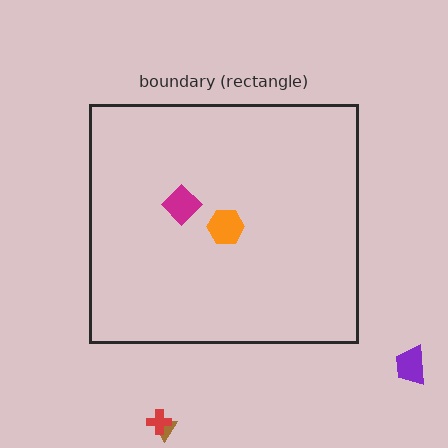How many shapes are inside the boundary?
2 inside, 3 outside.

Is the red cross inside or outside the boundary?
Outside.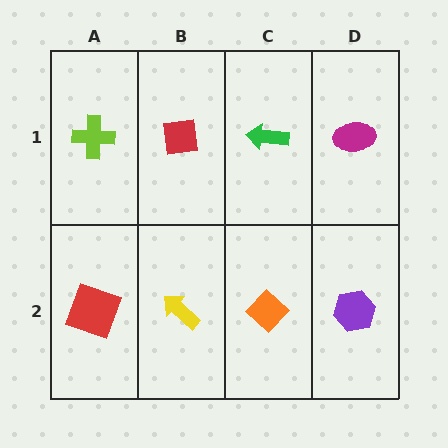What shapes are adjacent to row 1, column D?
A purple hexagon (row 2, column D), a green arrow (row 1, column C).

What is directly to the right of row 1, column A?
A red square.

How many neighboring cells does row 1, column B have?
3.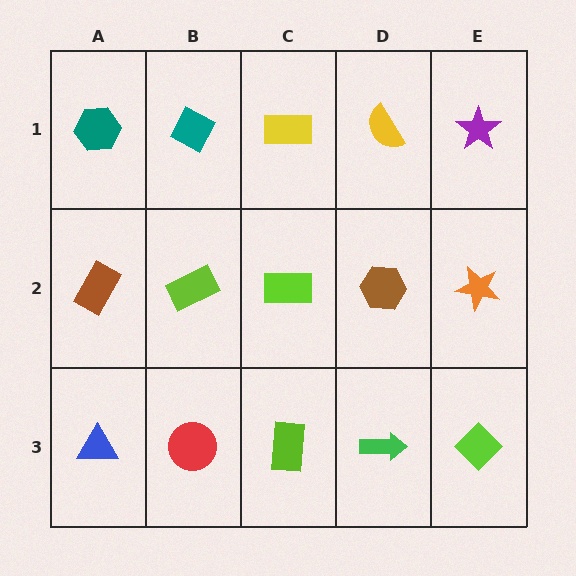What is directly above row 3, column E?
An orange star.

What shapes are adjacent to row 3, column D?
A brown hexagon (row 2, column D), a lime rectangle (row 3, column C), a lime diamond (row 3, column E).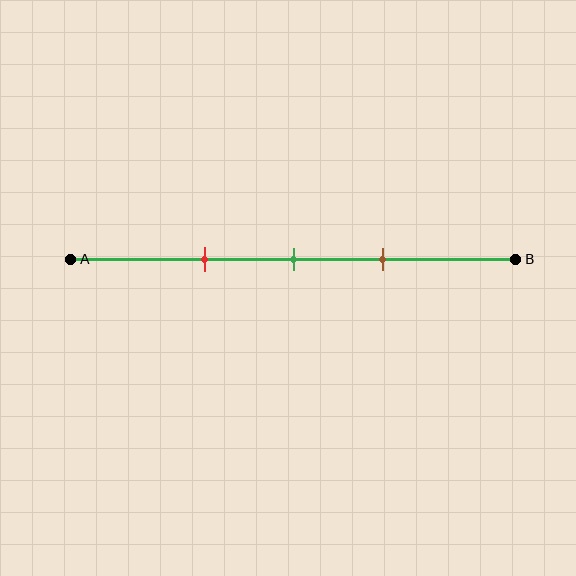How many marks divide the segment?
There are 3 marks dividing the segment.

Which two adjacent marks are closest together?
The green and brown marks are the closest adjacent pair.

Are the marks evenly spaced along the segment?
Yes, the marks are approximately evenly spaced.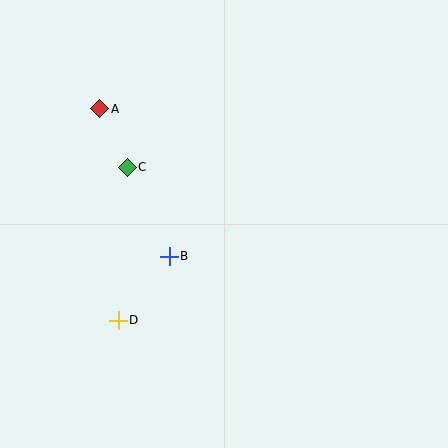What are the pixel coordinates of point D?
Point D is at (119, 320).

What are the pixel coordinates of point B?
Point B is at (169, 257).